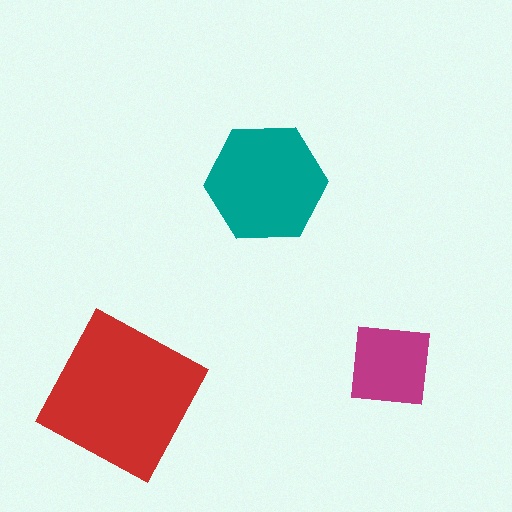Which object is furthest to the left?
The red square is leftmost.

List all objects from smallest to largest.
The magenta square, the teal hexagon, the red square.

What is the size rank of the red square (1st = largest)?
1st.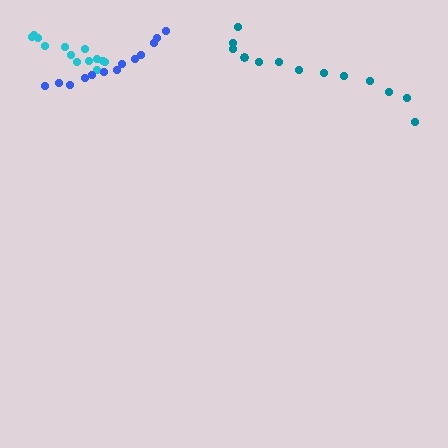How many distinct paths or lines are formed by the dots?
There are 3 distinct paths.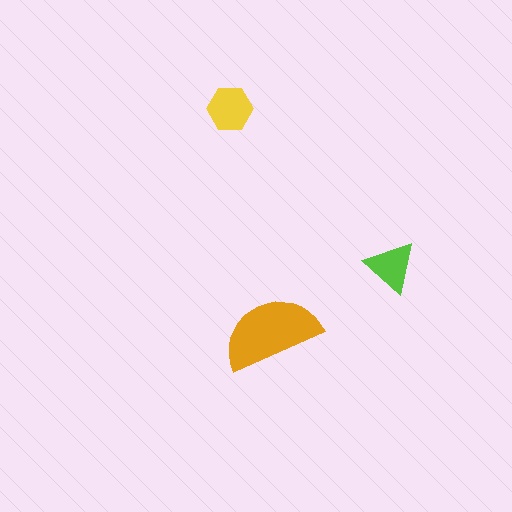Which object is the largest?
The orange semicircle.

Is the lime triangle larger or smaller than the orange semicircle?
Smaller.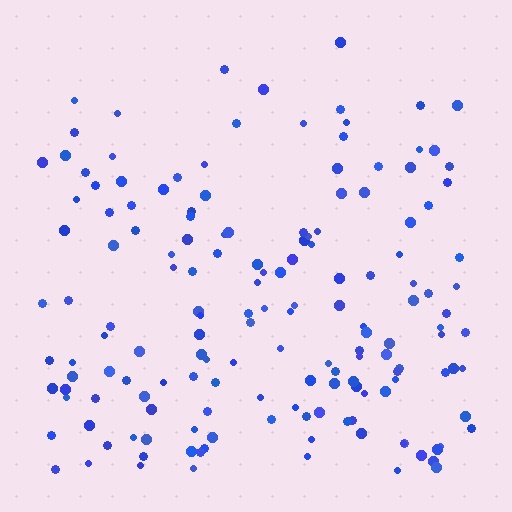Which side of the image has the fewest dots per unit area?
The top.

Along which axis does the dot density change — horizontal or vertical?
Vertical.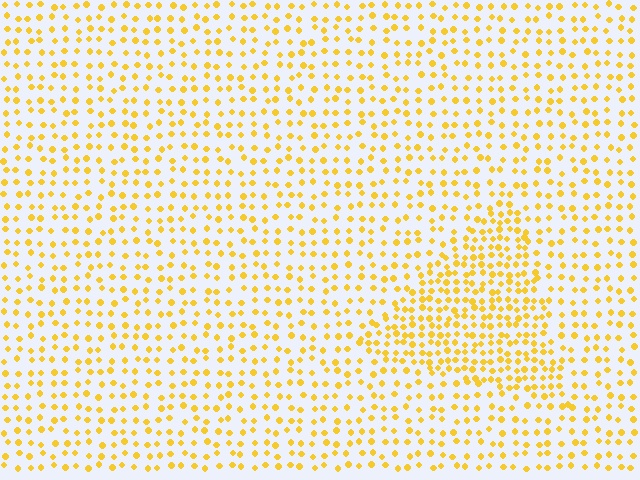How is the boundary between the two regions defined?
The boundary is defined by a change in element density (approximately 1.8x ratio). All elements are the same color, size, and shape.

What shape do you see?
I see a triangle.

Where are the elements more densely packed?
The elements are more densely packed inside the triangle boundary.